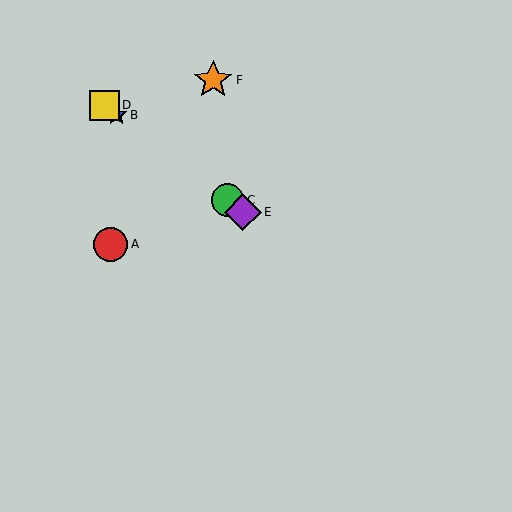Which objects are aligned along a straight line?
Objects B, C, D, E are aligned along a straight line.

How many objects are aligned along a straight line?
4 objects (B, C, D, E) are aligned along a straight line.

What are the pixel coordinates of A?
Object A is at (110, 244).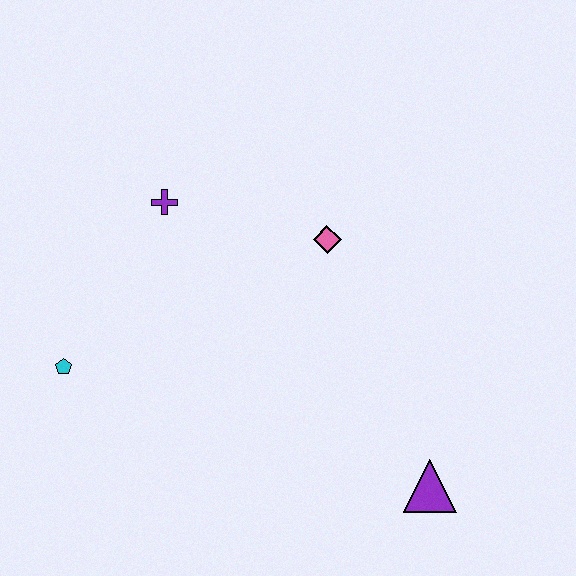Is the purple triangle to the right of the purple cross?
Yes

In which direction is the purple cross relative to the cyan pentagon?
The purple cross is above the cyan pentagon.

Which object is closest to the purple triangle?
The pink diamond is closest to the purple triangle.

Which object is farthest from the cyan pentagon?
The purple triangle is farthest from the cyan pentagon.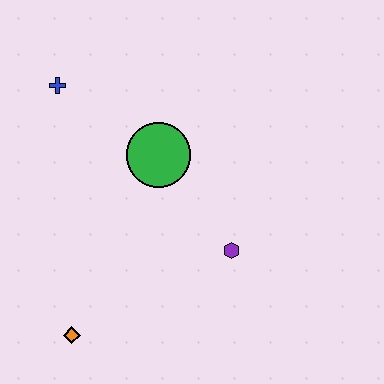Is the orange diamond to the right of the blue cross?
Yes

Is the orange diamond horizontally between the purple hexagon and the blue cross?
Yes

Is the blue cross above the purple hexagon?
Yes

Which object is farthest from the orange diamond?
The blue cross is farthest from the orange diamond.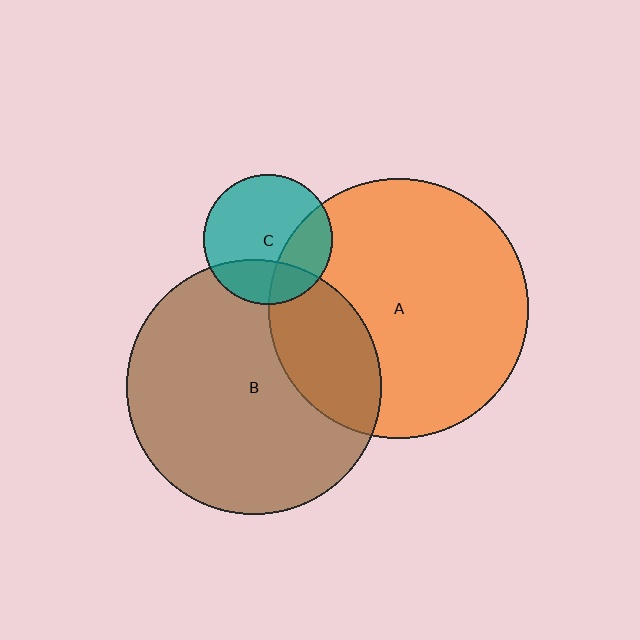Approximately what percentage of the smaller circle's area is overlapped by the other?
Approximately 25%.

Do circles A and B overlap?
Yes.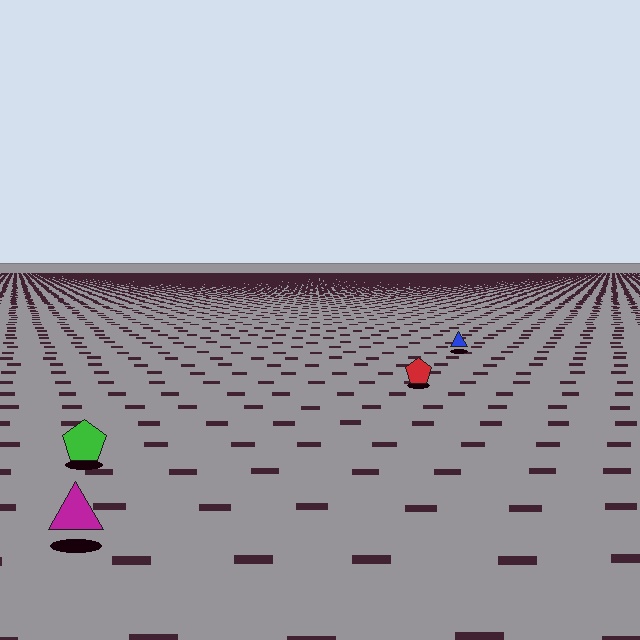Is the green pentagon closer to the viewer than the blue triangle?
Yes. The green pentagon is closer — you can tell from the texture gradient: the ground texture is coarser near it.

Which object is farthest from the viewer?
The blue triangle is farthest from the viewer. It appears smaller and the ground texture around it is denser.